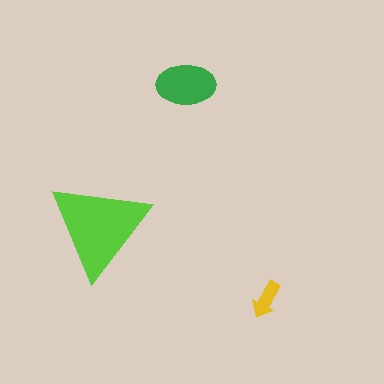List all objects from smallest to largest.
The yellow arrow, the green ellipse, the lime triangle.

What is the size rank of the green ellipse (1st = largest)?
2nd.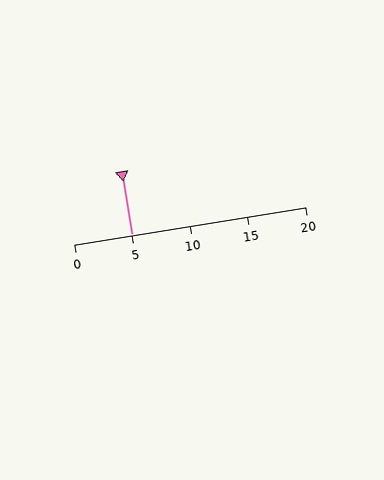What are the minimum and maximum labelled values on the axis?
The axis runs from 0 to 20.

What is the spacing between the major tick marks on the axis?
The major ticks are spaced 5 apart.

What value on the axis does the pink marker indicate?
The marker indicates approximately 5.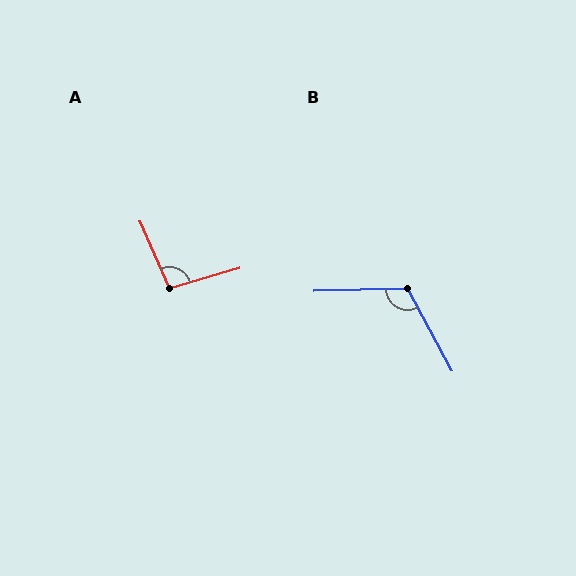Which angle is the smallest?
A, at approximately 98 degrees.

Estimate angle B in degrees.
Approximately 117 degrees.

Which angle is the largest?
B, at approximately 117 degrees.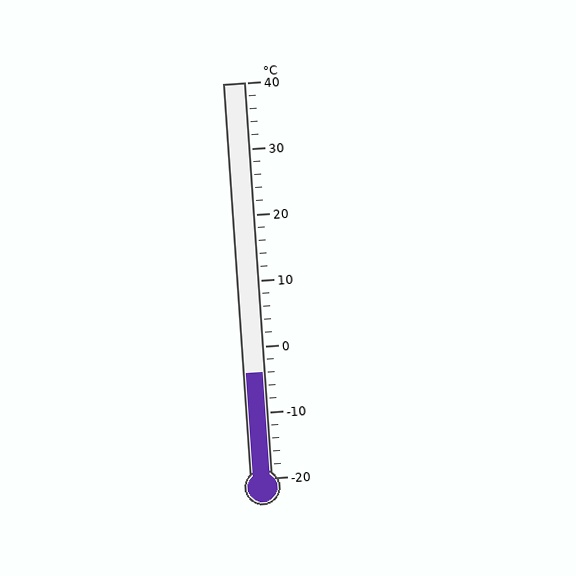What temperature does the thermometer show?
The thermometer shows approximately -4°C.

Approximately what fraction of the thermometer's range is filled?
The thermometer is filled to approximately 25% of its range.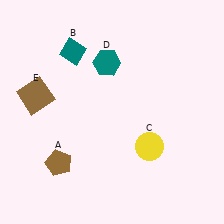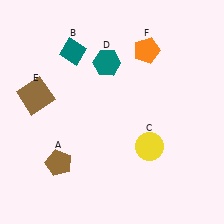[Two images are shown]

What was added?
An orange pentagon (F) was added in Image 2.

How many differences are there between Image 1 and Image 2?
There is 1 difference between the two images.